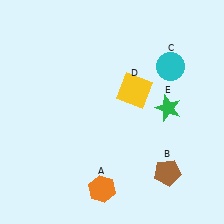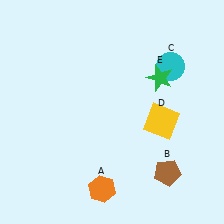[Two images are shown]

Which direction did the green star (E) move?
The green star (E) moved up.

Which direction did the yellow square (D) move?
The yellow square (D) moved down.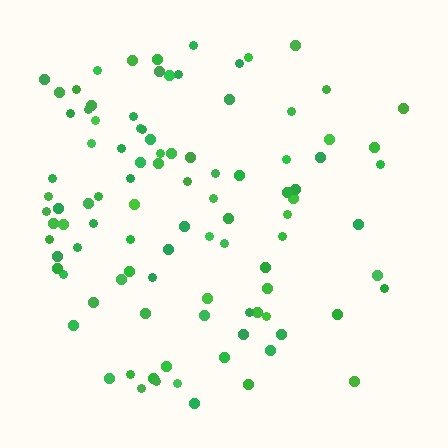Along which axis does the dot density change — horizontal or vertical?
Horizontal.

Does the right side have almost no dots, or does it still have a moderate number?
Still a moderate number, just noticeably fewer than the left.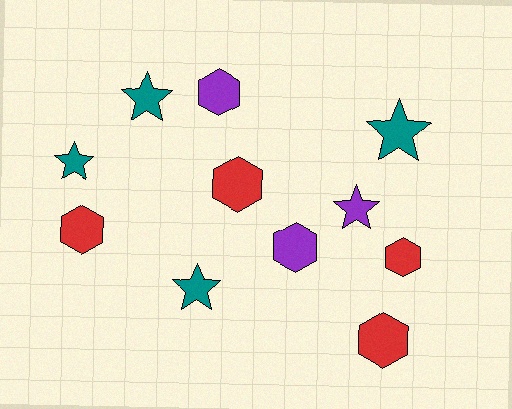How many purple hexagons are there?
There are 2 purple hexagons.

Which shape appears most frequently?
Hexagon, with 6 objects.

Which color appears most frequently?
Teal, with 4 objects.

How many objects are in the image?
There are 11 objects.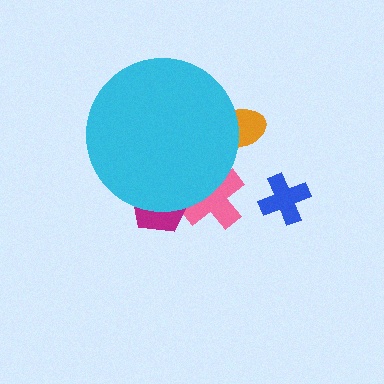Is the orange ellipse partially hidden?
Yes, the orange ellipse is partially hidden behind the cyan circle.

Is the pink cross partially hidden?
Yes, the pink cross is partially hidden behind the cyan circle.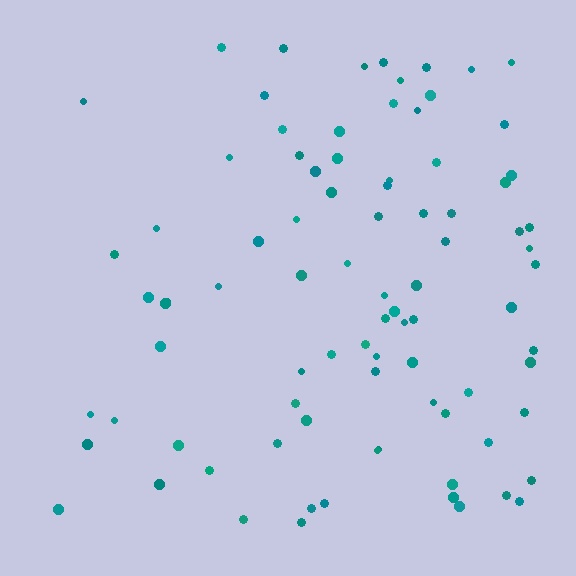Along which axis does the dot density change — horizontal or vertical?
Horizontal.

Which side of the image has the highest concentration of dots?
The right.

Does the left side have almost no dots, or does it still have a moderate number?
Still a moderate number, just noticeably fewer than the right.